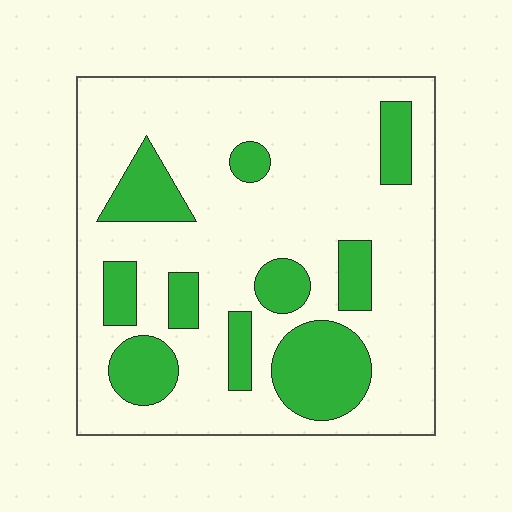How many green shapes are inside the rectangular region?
10.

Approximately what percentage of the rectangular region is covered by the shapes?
Approximately 25%.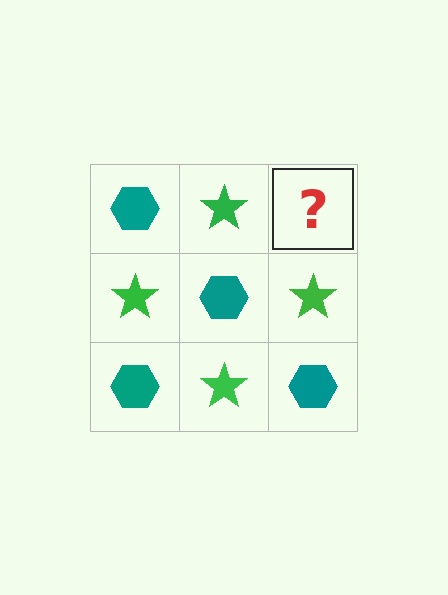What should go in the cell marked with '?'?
The missing cell should contain a teal hexagon.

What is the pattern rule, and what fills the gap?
The rule is that it alternates teal hexagon and green star in a checkerboard pattern. The gap should be filled with a teal hexagon.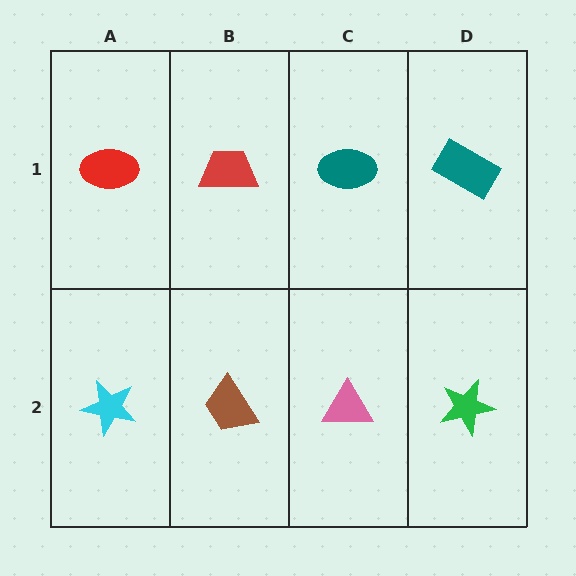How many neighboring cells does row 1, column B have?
3.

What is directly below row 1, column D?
A green star.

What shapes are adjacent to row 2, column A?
A red ellipse (row 1, column A), a brown trapezoid (row 2, column B).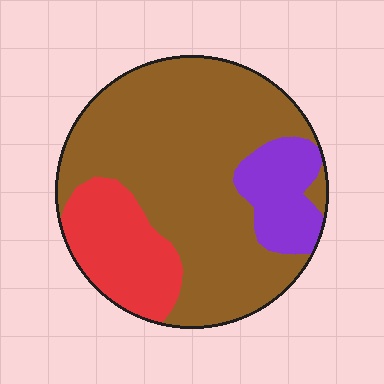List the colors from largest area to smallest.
From largest to smallest: brown, red, purple.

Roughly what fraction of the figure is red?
Red covers 19% of the figure.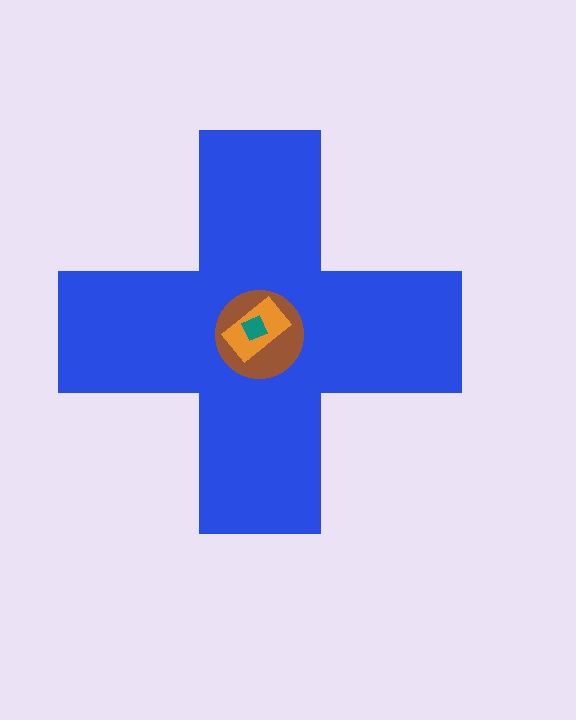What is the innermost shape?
The teal diamond.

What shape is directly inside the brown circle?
The orange rectangle.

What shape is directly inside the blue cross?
The brown circle.